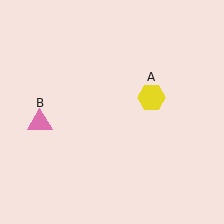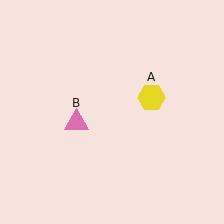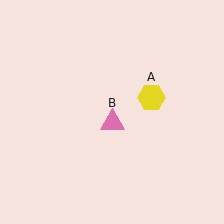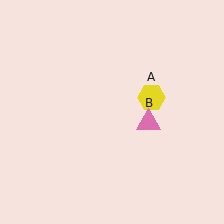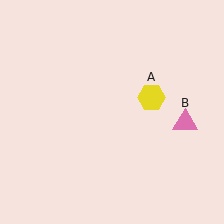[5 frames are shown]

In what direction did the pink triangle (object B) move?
The pink triangle (object B) moved right.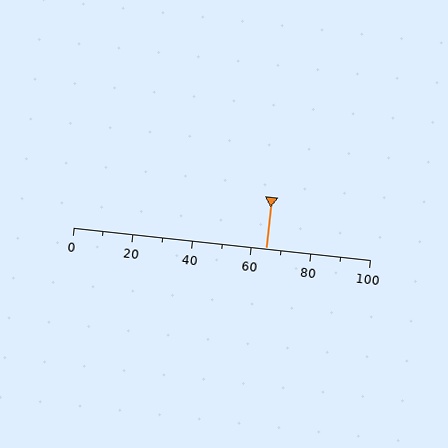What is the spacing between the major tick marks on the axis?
The major ticks are spaced 20 apart.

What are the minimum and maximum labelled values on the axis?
The axis runs from 0 to 100.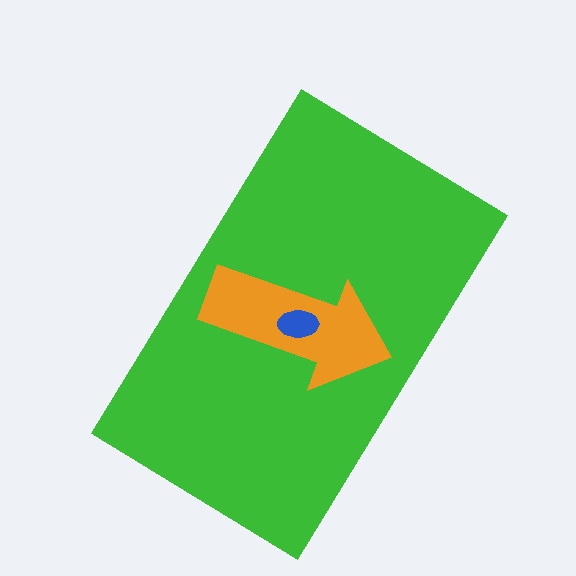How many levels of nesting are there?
3.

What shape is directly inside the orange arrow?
The blue ellipse.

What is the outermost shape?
The green rectangle.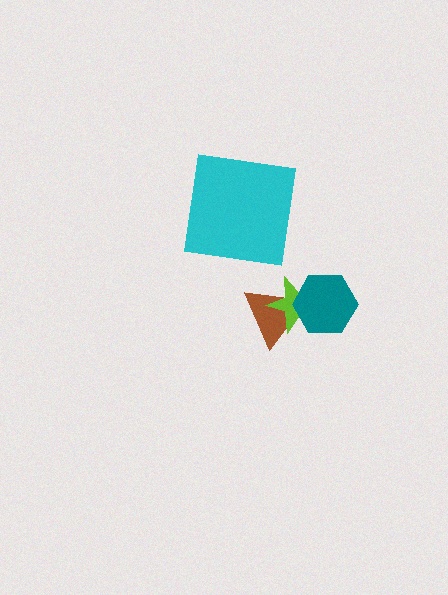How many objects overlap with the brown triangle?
2 objects overlap with the brown triangle.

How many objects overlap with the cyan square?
0 objects overlap with the cyan square.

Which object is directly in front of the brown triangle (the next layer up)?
The lime star is directly in front of the brown triangle.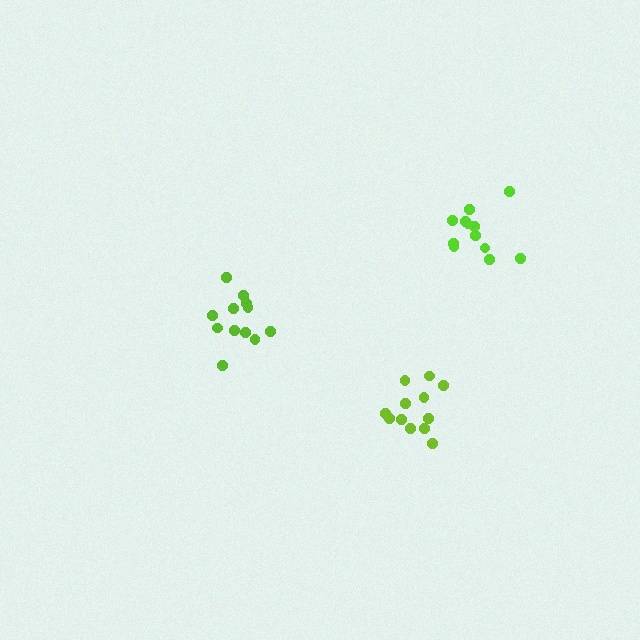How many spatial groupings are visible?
There are 3 spatial groupings.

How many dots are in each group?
Group 1: 12 dots, Group 2: 12 dots, Group 3: 12 dots (36 total).